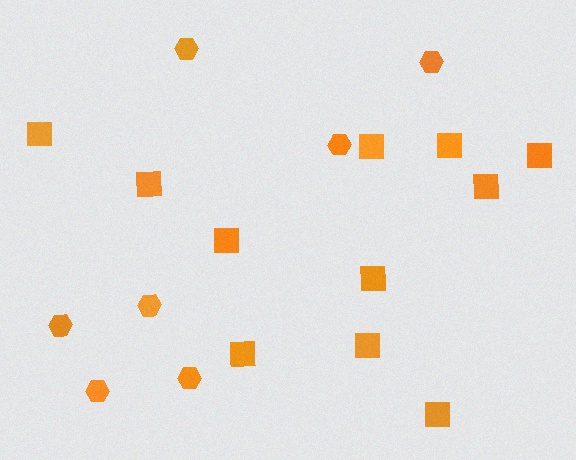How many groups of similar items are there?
There are 2 groups: one group of hexagons (7) and one group of squares (11).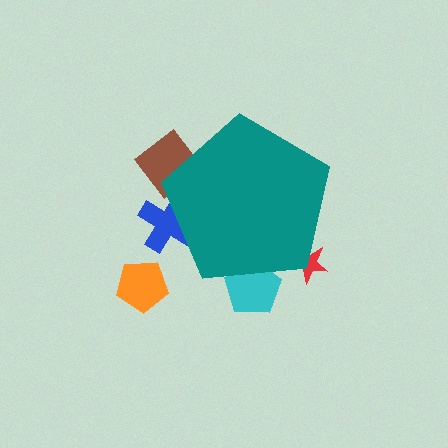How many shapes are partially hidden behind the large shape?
4 shapes are partially hidden.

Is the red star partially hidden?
Yes, the red star is partially hidden behind the teal pentagon.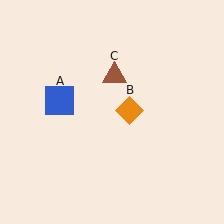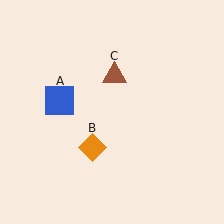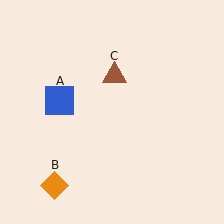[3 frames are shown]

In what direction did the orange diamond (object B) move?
The orange diamond (object B) moved down and to the left.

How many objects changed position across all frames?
1 object changed position: orange diamond (object B).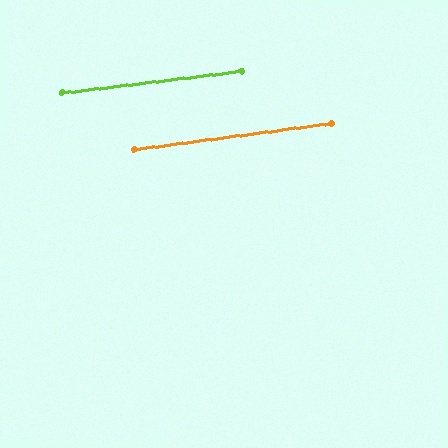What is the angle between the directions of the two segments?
Approximately 1 degree.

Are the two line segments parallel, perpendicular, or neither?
Parallel — their directions differ by only 0.6°.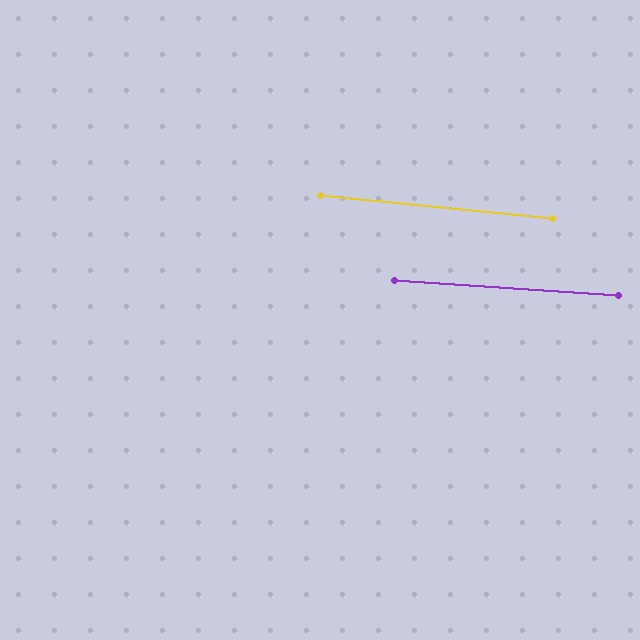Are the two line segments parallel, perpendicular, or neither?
Parallel — their directions differ by only 1.9°.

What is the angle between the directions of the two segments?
Approximately 2 degrees.